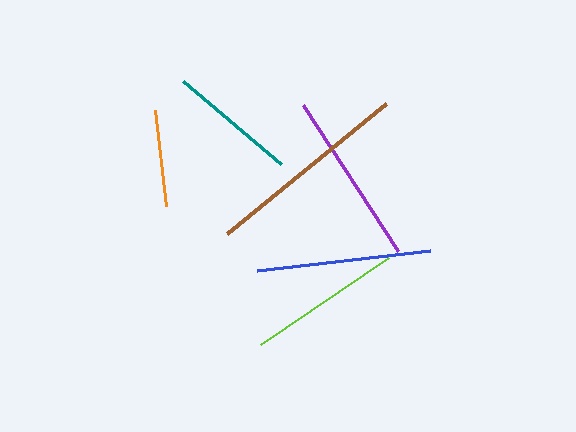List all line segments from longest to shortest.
From longest to shortest: brown, blue, purple, lime, teal, orange.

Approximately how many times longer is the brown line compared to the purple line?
The brown line is approximately 1.2 times the length of the purple line.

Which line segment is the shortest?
The orange line is the shortest at approximately 97 pixels.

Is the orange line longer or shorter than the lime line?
The lime line is longer than the orange line.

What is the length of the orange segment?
The orange segment is approximately 97 pixels long.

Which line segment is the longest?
The brown line is the longest at approximately 205 pixels.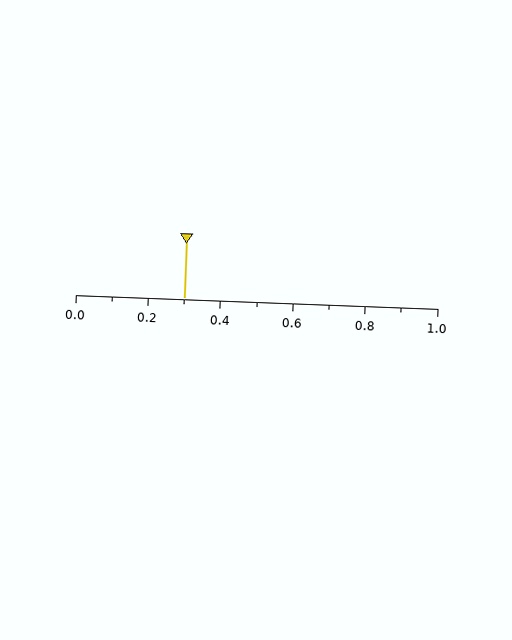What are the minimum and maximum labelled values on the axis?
The axis runs from 0.0 to 1.0.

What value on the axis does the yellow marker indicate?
The marker indicates approximately 0.3.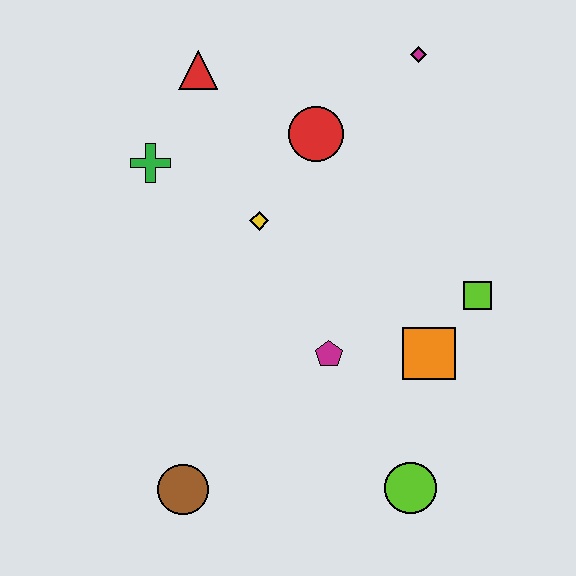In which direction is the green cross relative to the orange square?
The green cross is to the left of the orange square.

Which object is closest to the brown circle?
The magenta pentagon is closest to the brown circle.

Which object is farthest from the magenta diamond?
The brown circle is farthest from the magenta diamond.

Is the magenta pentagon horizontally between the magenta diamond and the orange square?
No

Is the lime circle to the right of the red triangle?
Yes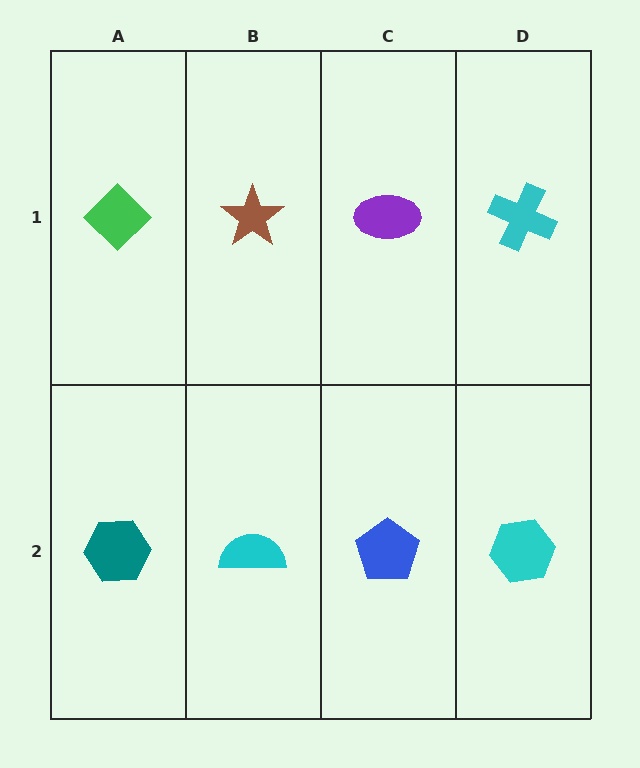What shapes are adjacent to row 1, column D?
A cyan hexagon (row 2, column D), a purple ellipse (row 1, column C).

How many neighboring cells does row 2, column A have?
2.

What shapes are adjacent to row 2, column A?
A green diamond (row 1, column A), a cyan semicircle (row 2, column B).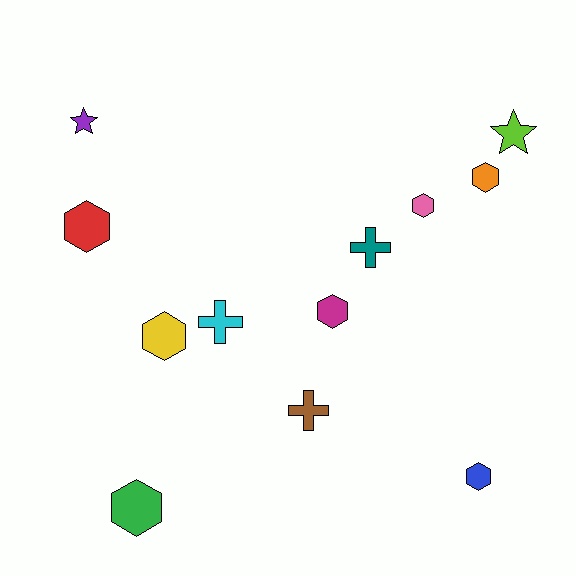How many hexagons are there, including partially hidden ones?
There are 7 hexagons.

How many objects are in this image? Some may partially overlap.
There are 12 objects.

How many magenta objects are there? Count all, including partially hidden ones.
There is 1 magenta object.